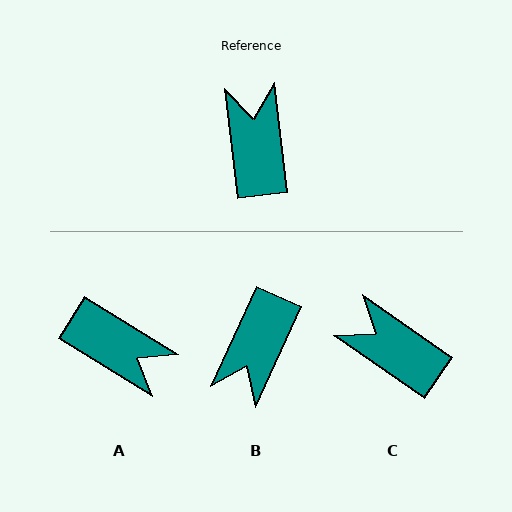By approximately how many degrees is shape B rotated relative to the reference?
Approximately 149 degrees counter-clockwise.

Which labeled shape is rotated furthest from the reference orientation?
B, about 149 degrees away.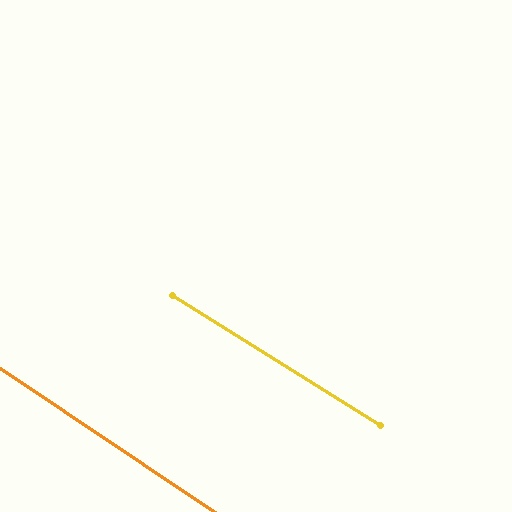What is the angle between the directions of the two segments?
Approximately 2 degrees.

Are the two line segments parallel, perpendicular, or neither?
Parallel — their directions differ by only 1.8°.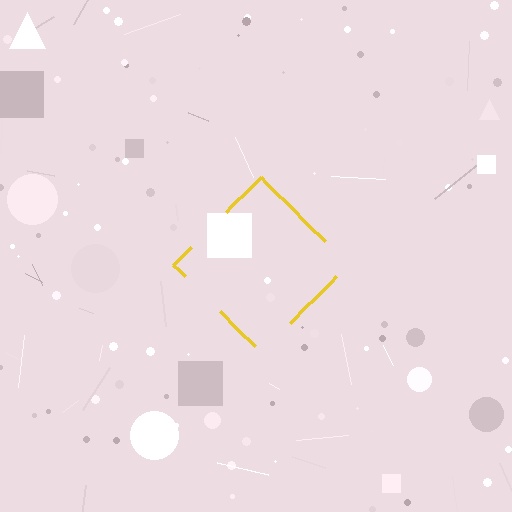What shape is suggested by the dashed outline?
The dashed outline suggests a diamond.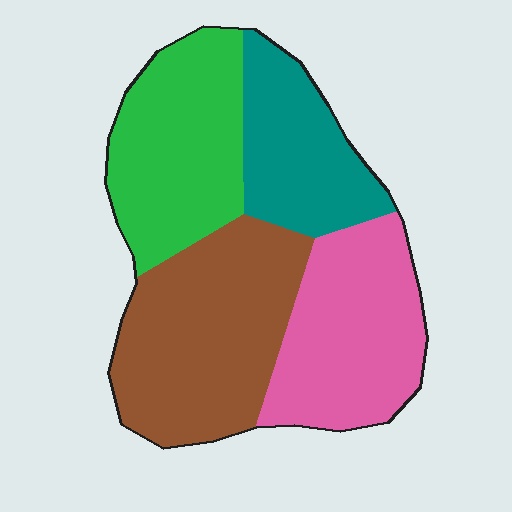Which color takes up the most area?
Brown, at roughly 30%.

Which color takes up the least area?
Teal, at roughly 20%.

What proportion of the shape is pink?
Pink takes up between a sixth and a third of the shape.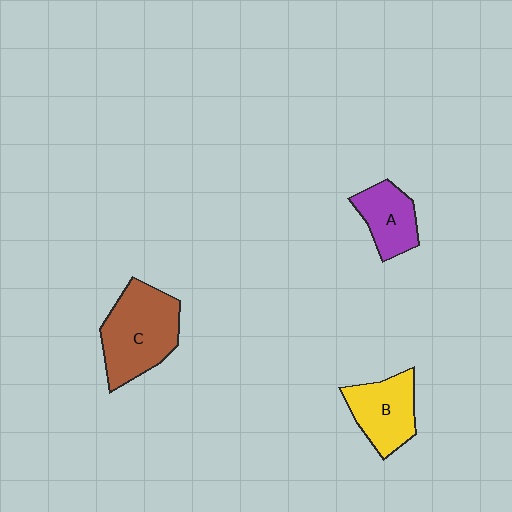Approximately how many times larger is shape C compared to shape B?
Approximately 1.4 times.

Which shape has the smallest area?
Shape A (purple).